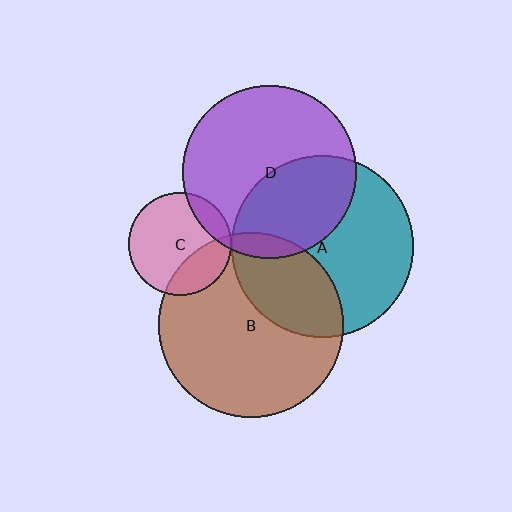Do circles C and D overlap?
Yes.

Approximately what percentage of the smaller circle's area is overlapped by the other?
Approximately 15%.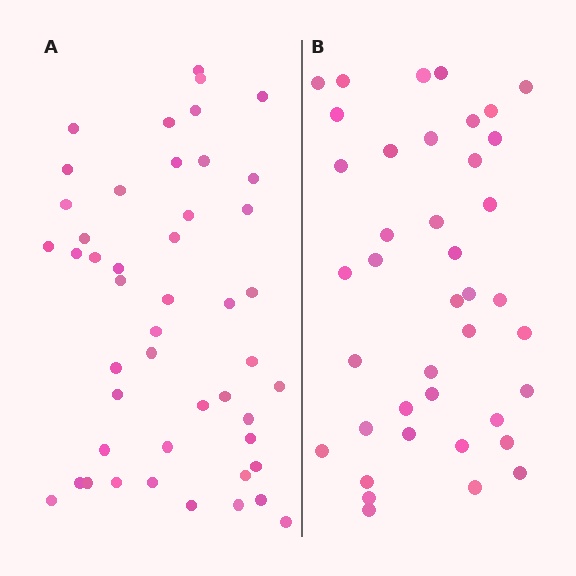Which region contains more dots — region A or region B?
Region A (the left region) has more dots.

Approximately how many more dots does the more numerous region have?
Region A has roughly 8 or so more dots than region B.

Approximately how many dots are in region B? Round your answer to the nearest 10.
About 40 dots.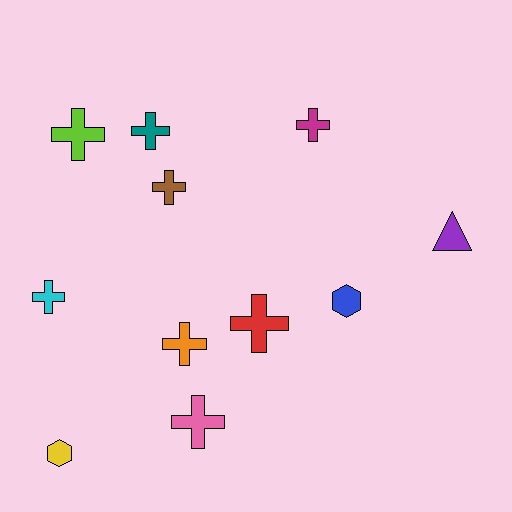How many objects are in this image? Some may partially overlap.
There are 11 objects.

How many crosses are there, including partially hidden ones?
There are 8 crosses.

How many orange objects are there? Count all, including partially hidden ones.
There is 1 orange object.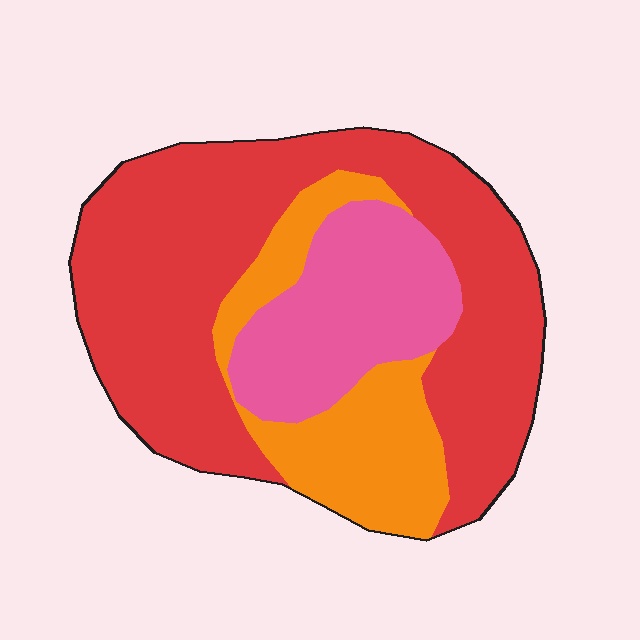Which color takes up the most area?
Red, at roughly 60%.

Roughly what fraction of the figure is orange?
Orange takes up about one fifth (1/5) of the figure.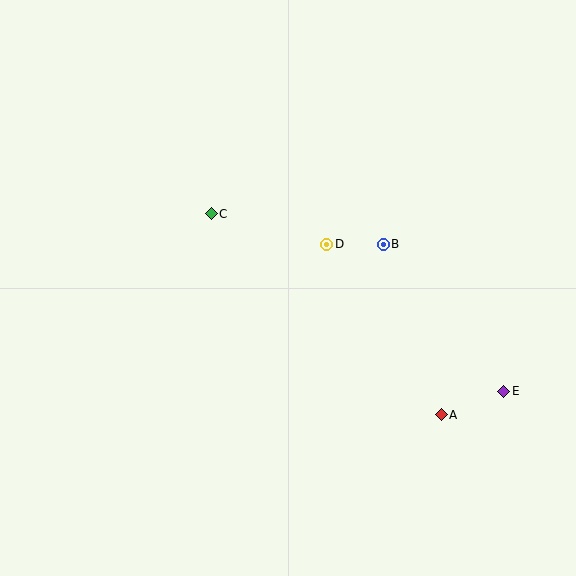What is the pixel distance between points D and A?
The distance between D and A is 205 pixels.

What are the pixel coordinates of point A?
Point A is at (441, 415).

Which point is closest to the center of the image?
Point D at (327, 244) is closest to the center.